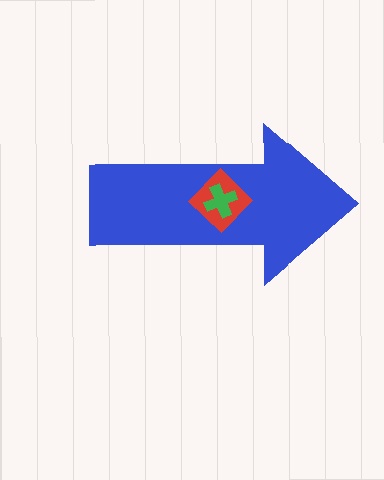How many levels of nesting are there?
3.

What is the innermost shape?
The green cross.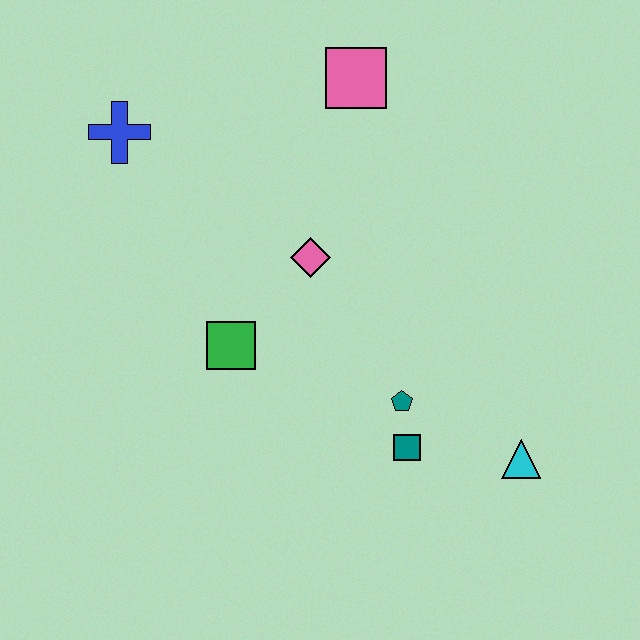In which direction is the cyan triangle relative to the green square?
The cyan triangle is to the right of the green square.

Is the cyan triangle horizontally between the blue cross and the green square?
No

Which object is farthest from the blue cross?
The cyan triangle is farthest from the blue cross.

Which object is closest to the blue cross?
The pink diamond is closest to the blue cross.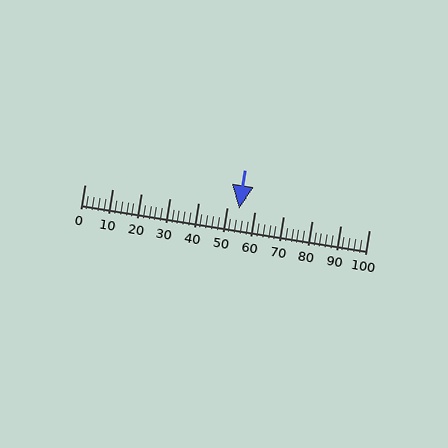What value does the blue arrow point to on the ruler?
The blue arrow points to approximately 54.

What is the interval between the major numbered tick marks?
The major tick marks are spaced 10 units apart.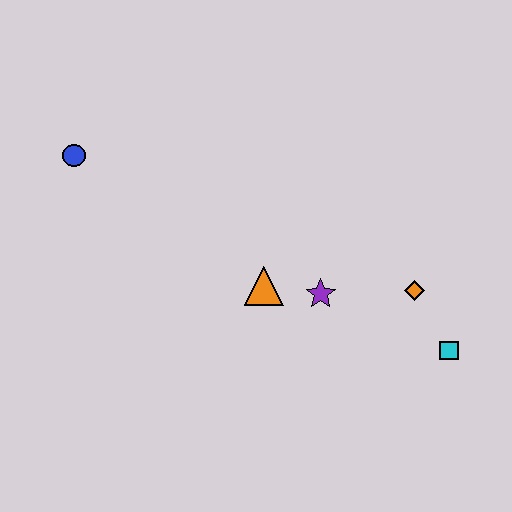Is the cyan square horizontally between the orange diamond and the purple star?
No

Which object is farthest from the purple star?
The blue circle is farthest from the purple star.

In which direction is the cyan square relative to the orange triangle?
The cyan square is to the right of the orange triangle.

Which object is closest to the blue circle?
The orange triangle is closest to the blue circle.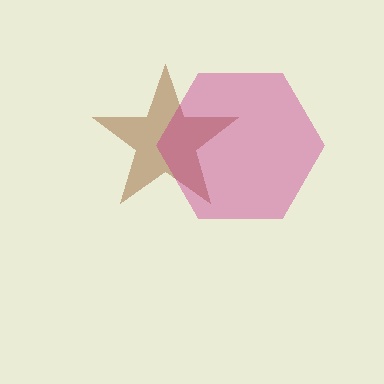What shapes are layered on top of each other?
The layered shapes are: a brown star, a magenta hexagon.